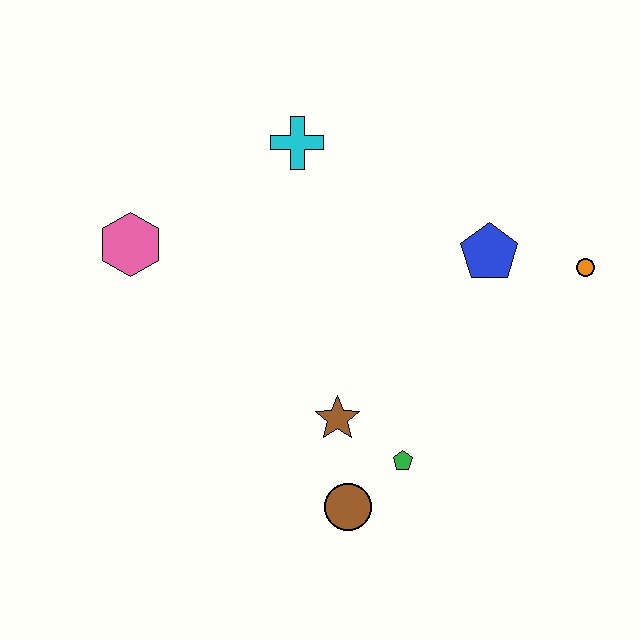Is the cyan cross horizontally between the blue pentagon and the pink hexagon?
Yes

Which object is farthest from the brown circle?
The cyan cross is farthest from the brown circle.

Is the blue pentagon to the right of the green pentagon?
Yes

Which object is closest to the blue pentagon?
The orange circle is closest to the blue pentagon.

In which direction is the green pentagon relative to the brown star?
The green pentagon is to the right of the brown star.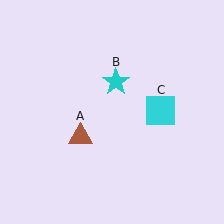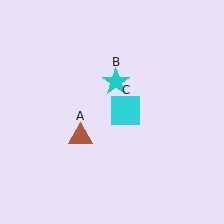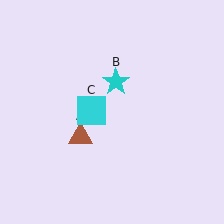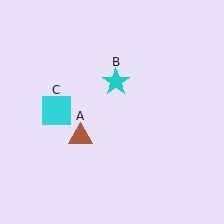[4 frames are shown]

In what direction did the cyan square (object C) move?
The cyan square (object C) moved left.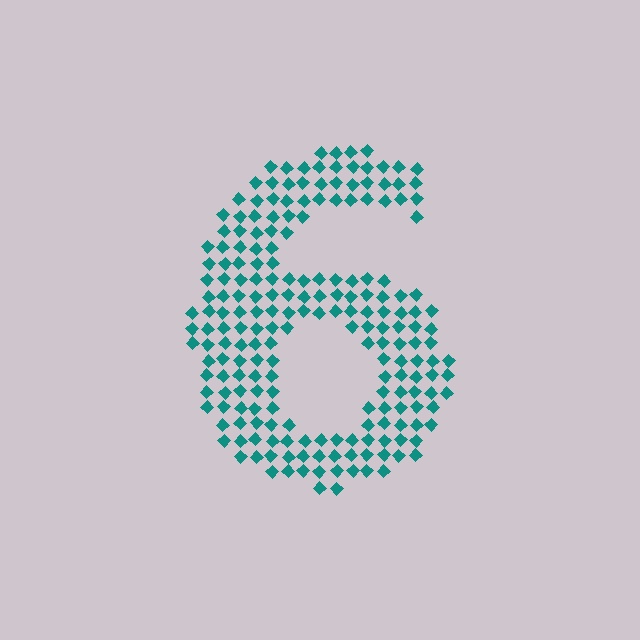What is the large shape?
The large shape is the digit 6.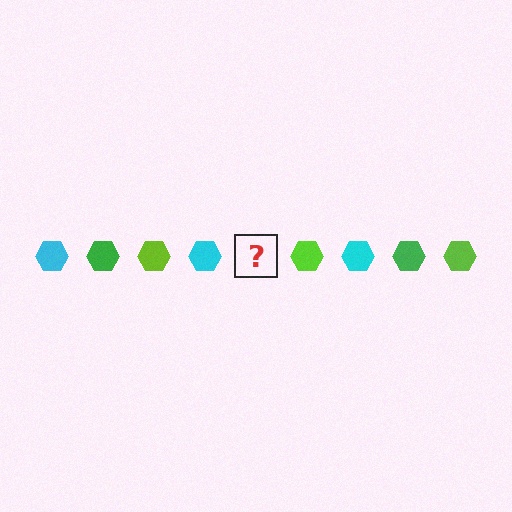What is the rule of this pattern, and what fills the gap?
The rule is that the pattern cycles through cyan, green, lime hexagons. The gap should be filled with a green hexagon.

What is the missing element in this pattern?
The missing element is a green hexagon.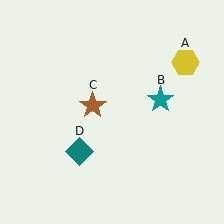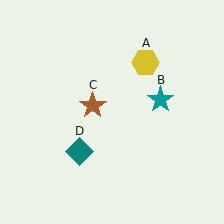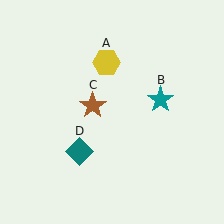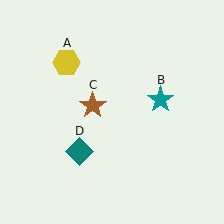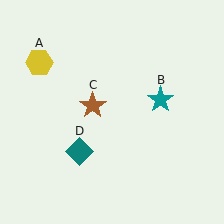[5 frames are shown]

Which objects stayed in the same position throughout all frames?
Teal star (object B) and brown star (object C) and teal diamond (object D) remained stationary.